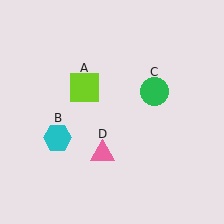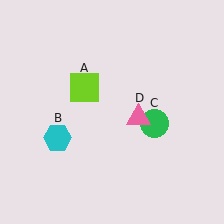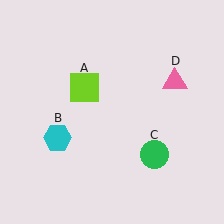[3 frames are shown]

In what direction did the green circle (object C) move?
The green circle (object C) moved down.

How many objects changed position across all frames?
2 objects changed position: green circle (object C), pink triangle (object D).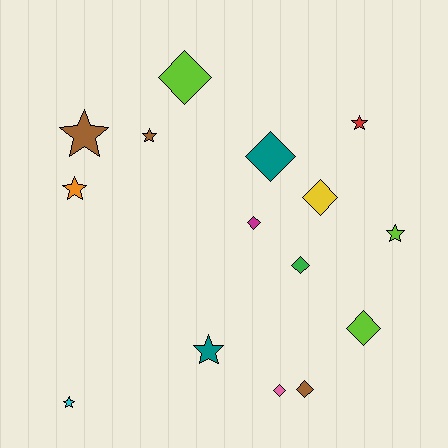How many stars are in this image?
There are 7 stars.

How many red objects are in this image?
There is 1 red object.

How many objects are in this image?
There are 15 objects.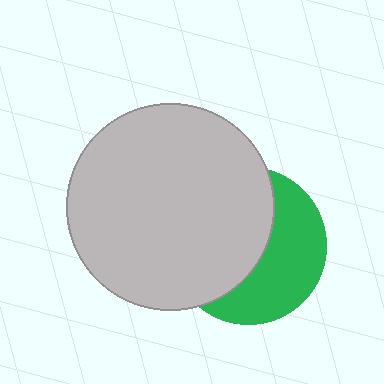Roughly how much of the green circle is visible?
A small part of it is visible (roughly 45%).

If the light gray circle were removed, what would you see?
You would see the complete green circle.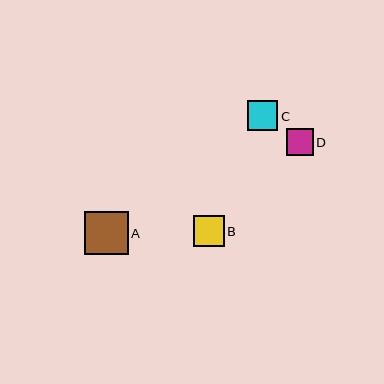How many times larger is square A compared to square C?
Square A is approximately 1.4 times the size of square C.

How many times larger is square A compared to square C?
Square A is approximately 1.4 times the size of square C.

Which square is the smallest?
Square D is the smallest with a size of approximately 27 pixels.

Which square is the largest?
Square A is the largest with a size of approximately 43 pixels.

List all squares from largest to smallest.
From largest to smallest: A, C, B, D.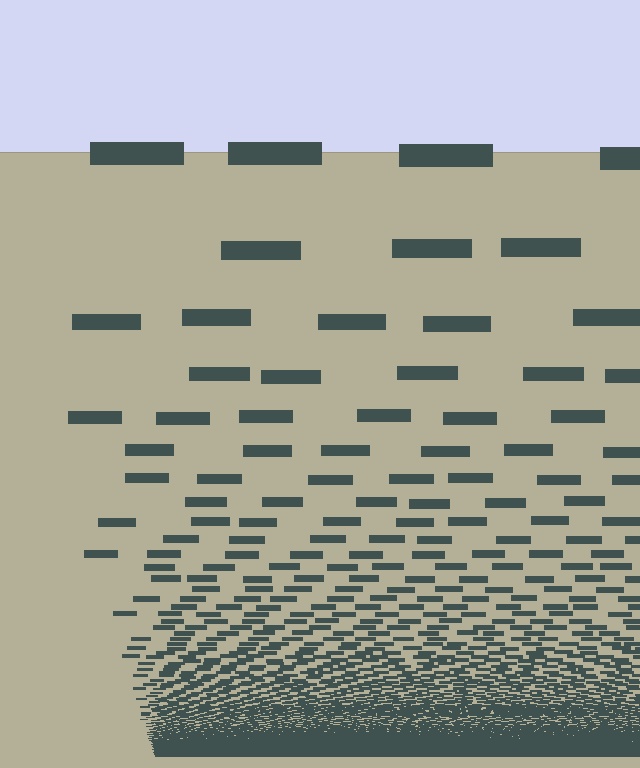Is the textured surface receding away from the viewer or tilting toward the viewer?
The surface appears to tilt toward the viewer. Texture elements get larger and sparser toward the top.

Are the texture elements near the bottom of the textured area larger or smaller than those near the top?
Smaller. The gradient is inverted — elements near the bottom are smaller and denser.